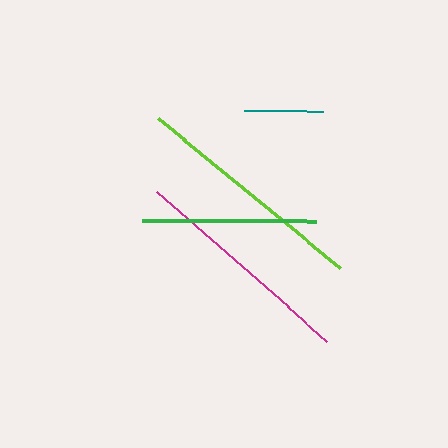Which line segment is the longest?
The lime line is the longest at approximately 236 pixels.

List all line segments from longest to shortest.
From longest to shortest: lime, magenta, green, teal.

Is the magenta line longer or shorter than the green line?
The magenta line is longer than the green line.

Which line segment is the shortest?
The teal line is the shortest at approximately 80 pixels.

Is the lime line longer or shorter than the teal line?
The lime line is longer than the teal line.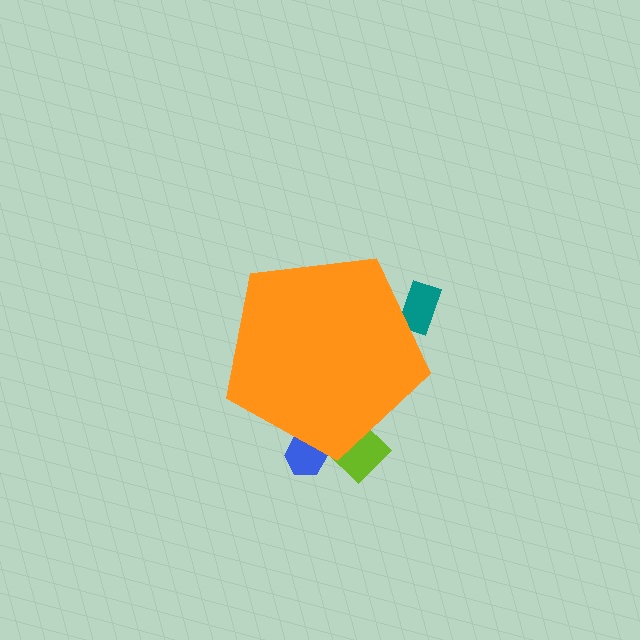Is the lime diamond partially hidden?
Yes, the lime diamond is partially hidden behind the orange pentagon.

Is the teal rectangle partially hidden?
Yes, the teal rectangle is partially hidden behind the orange pentagon.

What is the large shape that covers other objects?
An orange pentagon.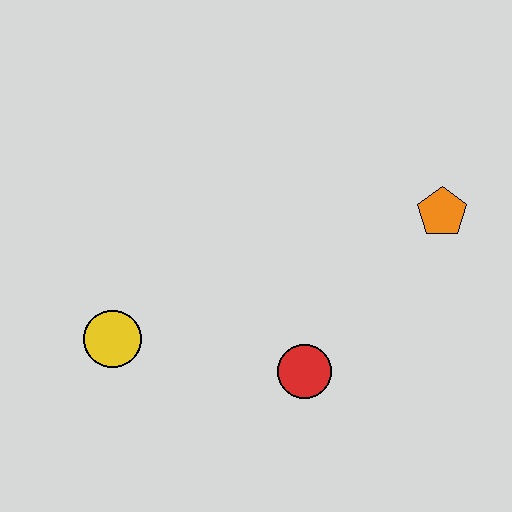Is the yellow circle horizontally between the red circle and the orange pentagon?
No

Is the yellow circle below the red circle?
No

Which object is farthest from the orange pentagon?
The yellow circle is farthest from the orange pentagon.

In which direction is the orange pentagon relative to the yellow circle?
The orange pentagon is to the right of the yellow circle.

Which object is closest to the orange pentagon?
The red circle is closest to the orange pentagon.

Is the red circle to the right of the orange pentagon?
No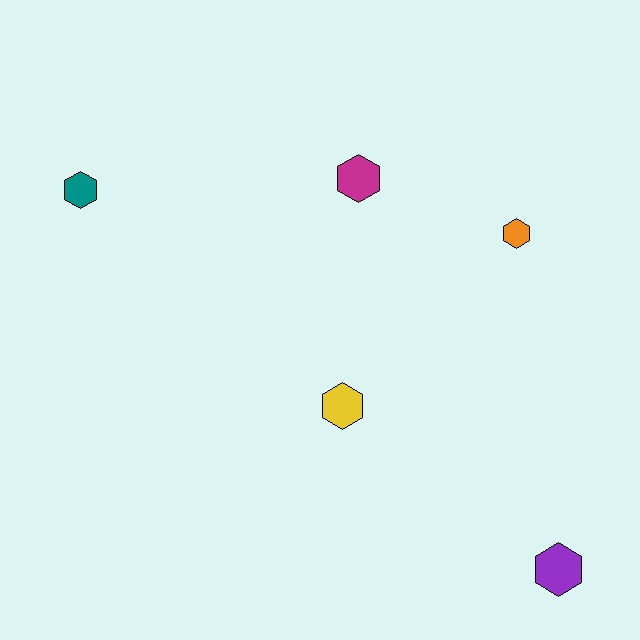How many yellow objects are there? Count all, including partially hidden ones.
There is 1 yellow object.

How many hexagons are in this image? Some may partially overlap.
There are 5 hexagons.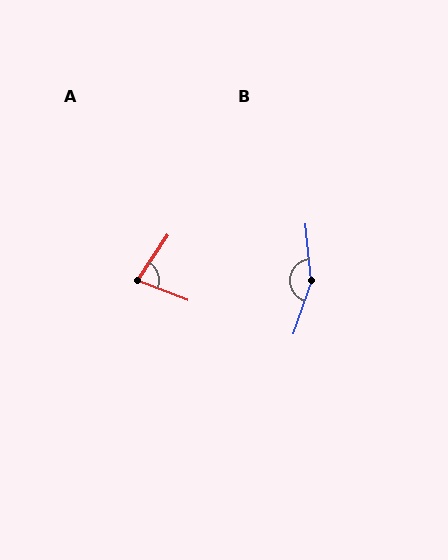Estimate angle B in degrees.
Approximately 156 degrees.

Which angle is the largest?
B, at approximately 156 degrees.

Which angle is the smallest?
A, at approximately 77 degrees.